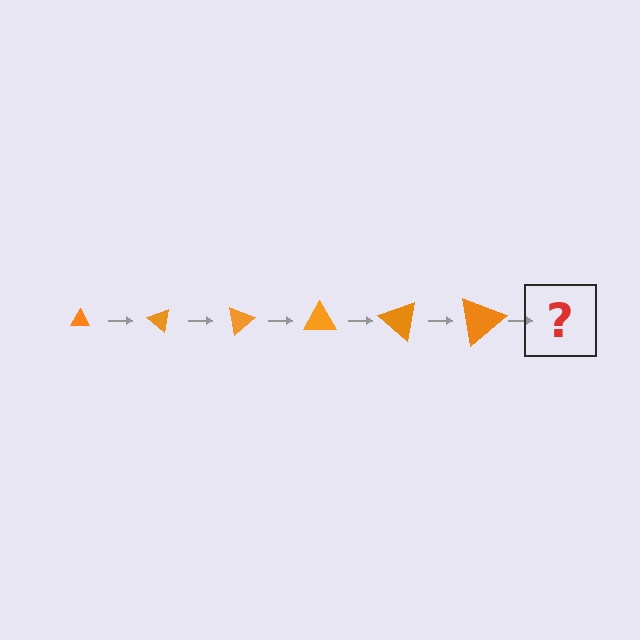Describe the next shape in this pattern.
It should be a triangle, larger than the previous one and rotated 240 degrees from the start.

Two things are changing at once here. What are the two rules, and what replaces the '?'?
The two rules are that the triangle grows larger each step and it rotates 40 degrees each step. The '?' should be a triangle, larger than the previous one and rotated 240 degrees from the start.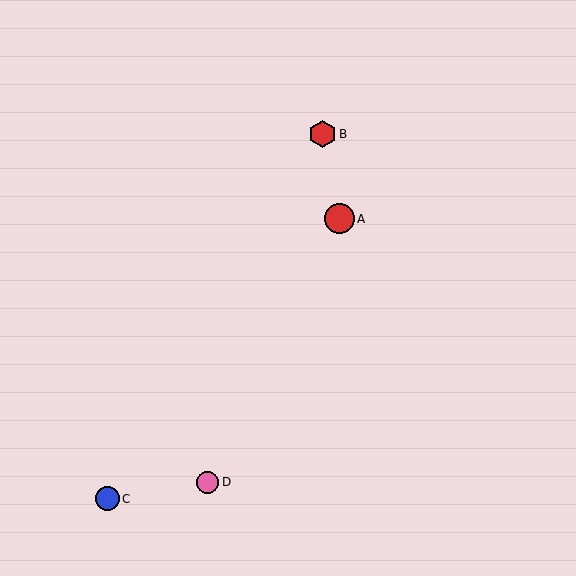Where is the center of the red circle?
The center of the red circle is at (339, 219).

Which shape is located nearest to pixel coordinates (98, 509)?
The blue circle (labeled C) at (107, 499) is nearest to that location.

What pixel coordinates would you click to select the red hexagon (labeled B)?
Click at (322, 134) to select the red hexagon B.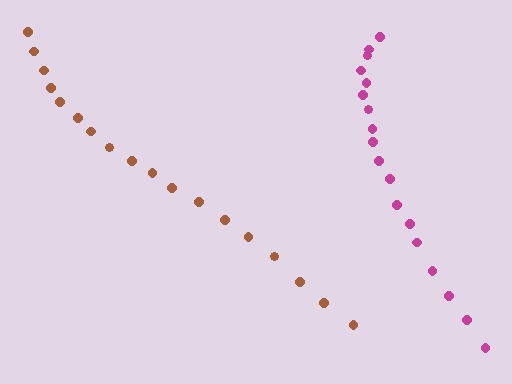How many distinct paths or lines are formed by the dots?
There are 2 distinct paths.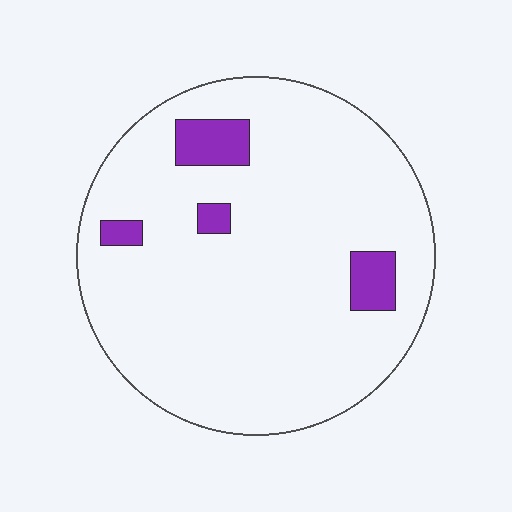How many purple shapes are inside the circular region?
4.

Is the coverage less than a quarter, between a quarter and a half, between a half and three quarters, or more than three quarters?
Less than a quarter.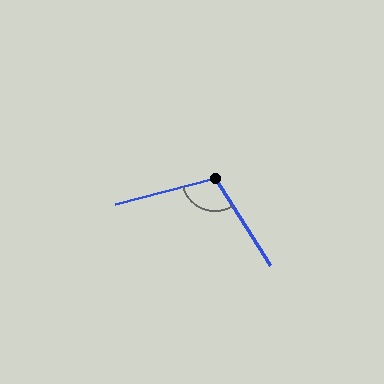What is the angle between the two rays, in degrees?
Approximately 108 degrees.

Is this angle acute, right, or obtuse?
It is obtuse.